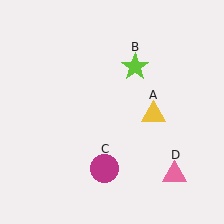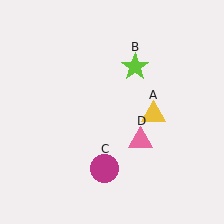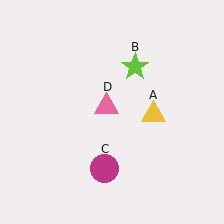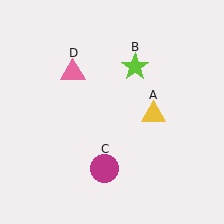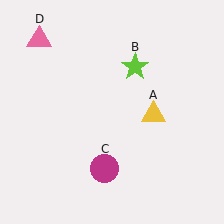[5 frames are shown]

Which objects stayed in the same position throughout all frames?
Yellow triangle (object A) and lime star (object B) and magenta circle (object C) remained stationary.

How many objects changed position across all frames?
1 object changed position: pink triangle (object D).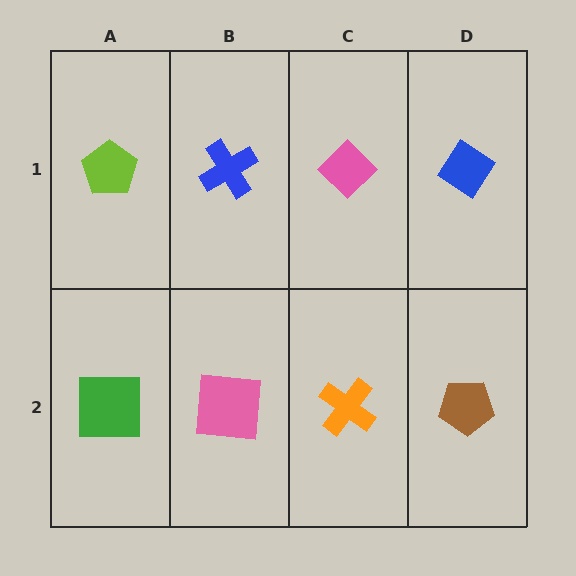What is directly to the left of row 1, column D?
A pink diamond.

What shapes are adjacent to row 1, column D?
A brown pentagon (row 2, column D), a pink diamond (row 1, column C).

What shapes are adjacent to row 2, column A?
A lime pentagon (row 1, column A), a pink square (row 2, column B).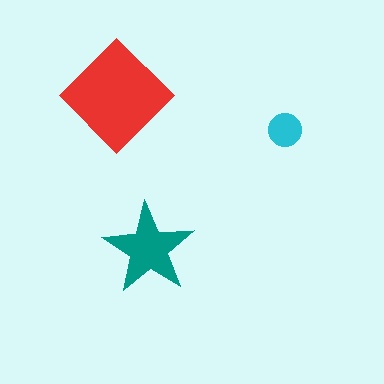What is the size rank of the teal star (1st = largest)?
2nd.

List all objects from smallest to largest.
The cyan circle, the teal star, the red diamond.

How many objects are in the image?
There are 3 objects in the image.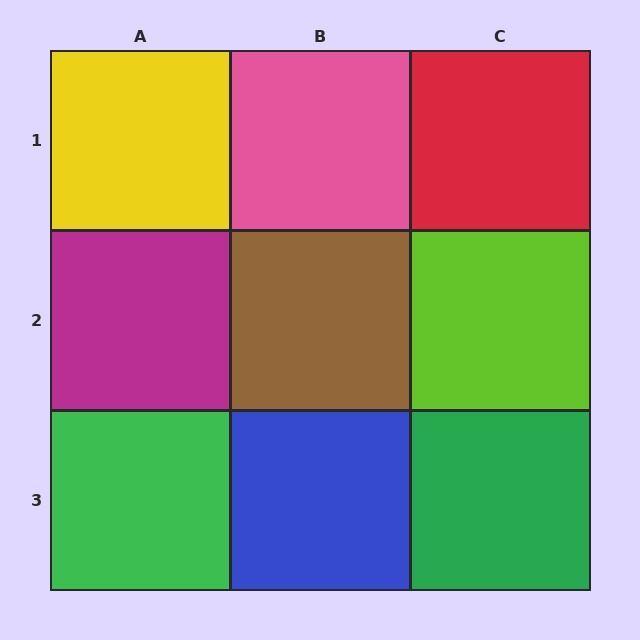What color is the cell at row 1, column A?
Yellow.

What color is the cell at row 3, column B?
Blue.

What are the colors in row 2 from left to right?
Magenta, brown, lime.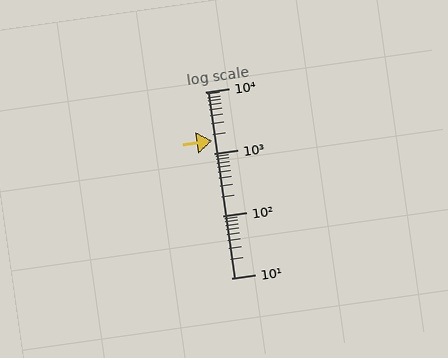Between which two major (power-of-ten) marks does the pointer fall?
The pointer is between 1000 and 10000.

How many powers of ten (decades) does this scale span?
The scale spans 3 decades, from 10 to 10000.